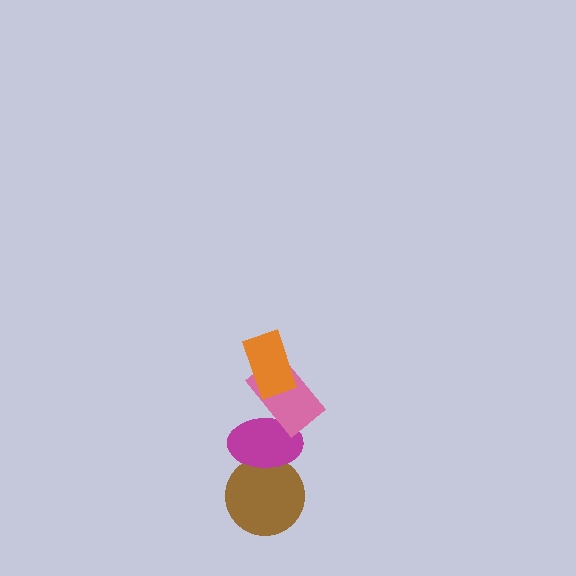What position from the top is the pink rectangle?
The pink rectangle is 2nd from the top.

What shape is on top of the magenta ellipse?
The pink rectangle is on top of the magenta ellipse.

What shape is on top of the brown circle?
The magenta ellipse is on top of the brown circle.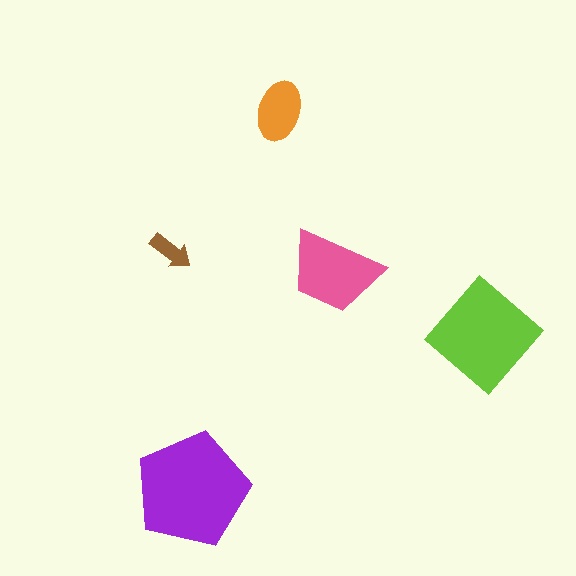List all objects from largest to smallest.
The purple pentagon, the lime diamond, the pink trapezoid, the orange ellipse, the brown arrow.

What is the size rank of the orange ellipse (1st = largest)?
4th.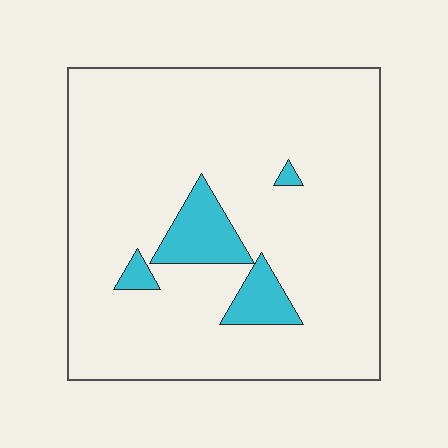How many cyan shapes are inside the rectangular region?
4.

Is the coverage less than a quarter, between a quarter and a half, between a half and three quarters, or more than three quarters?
Less than a quarter.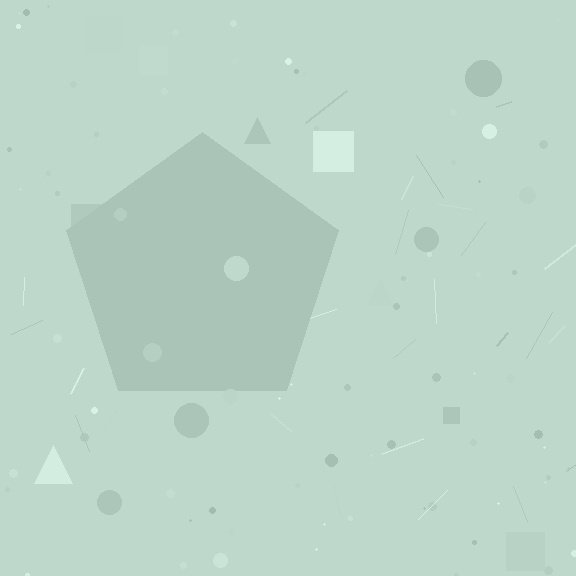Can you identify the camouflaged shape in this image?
The camouflaged shape is a pentagon.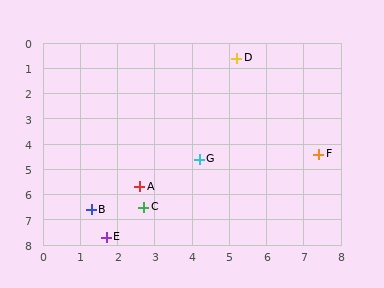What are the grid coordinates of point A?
Point A is at approximately (2.6, 5.7).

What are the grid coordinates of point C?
Point C is at approximately (2.7, 6.5).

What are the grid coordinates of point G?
Point G is at approximately (4.2, 4.6).